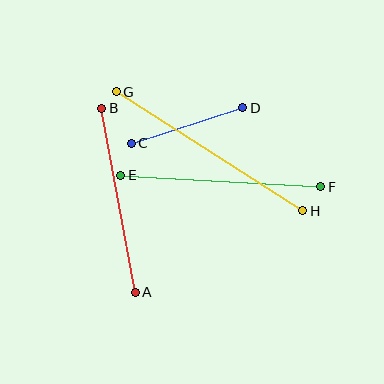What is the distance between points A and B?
The distance is approximately 187 pixels.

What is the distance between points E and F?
The distance is approximately 201 pixels.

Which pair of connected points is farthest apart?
Points G and H are farthest apart.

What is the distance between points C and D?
The distance is approximately 117 pixels.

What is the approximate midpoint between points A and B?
The midpoint is at approximately (119, 200) pixels.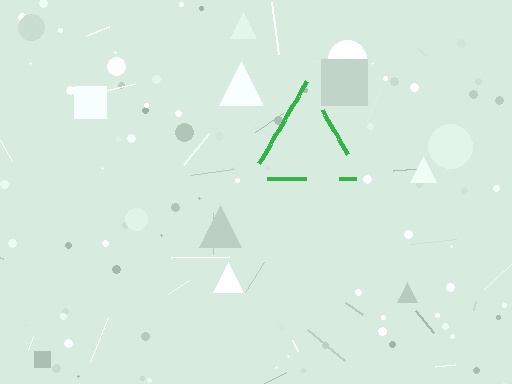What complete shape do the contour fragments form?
The contour fragments form a triangle.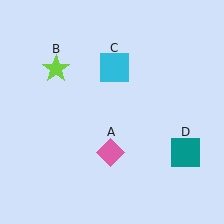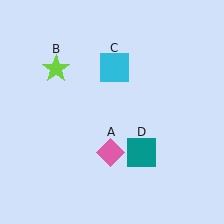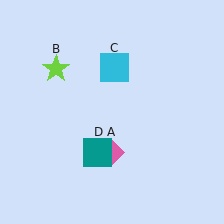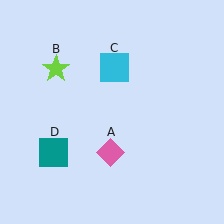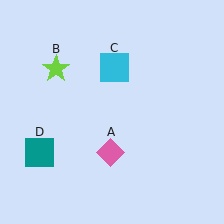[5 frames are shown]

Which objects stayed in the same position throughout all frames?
Pink diamond (object A) and lime star (object B) and cyan square (object C) remained stationary.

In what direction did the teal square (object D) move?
The teal square (object D) moved left.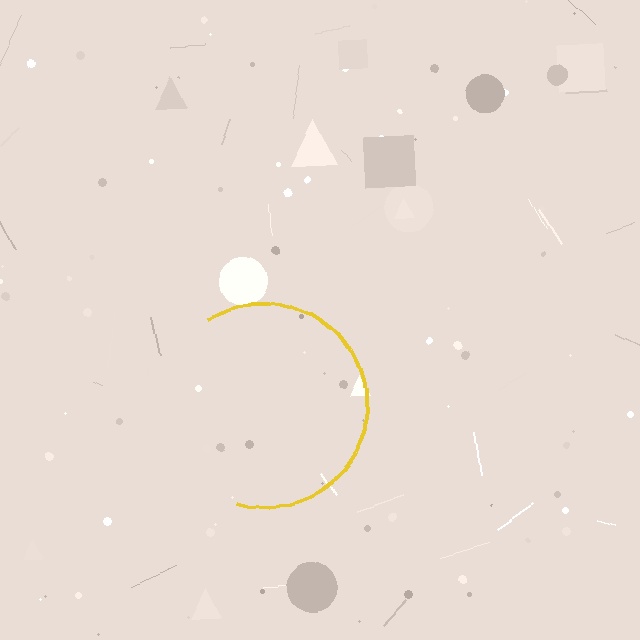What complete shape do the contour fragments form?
The contour fragments form a circle.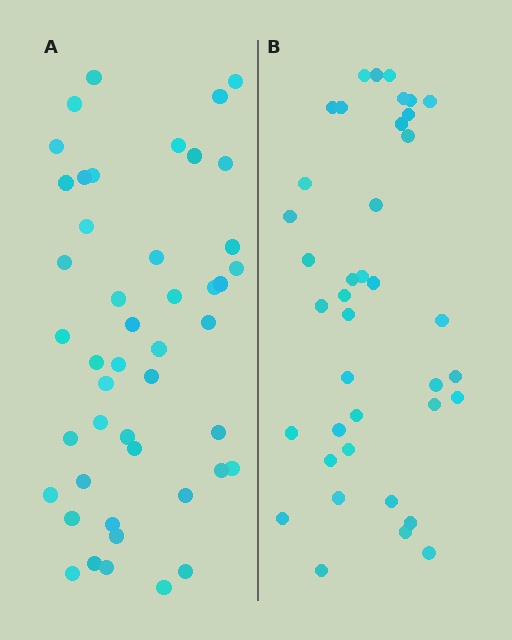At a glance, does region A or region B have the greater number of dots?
Region A (the left region) has more dots.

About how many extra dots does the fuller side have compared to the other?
Region A has roughly 8 or so more dots than region B.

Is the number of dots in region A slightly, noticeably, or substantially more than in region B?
Region A has only slightly more — the two regions are fairly close. The ratio is roughly 1.2 to 1.